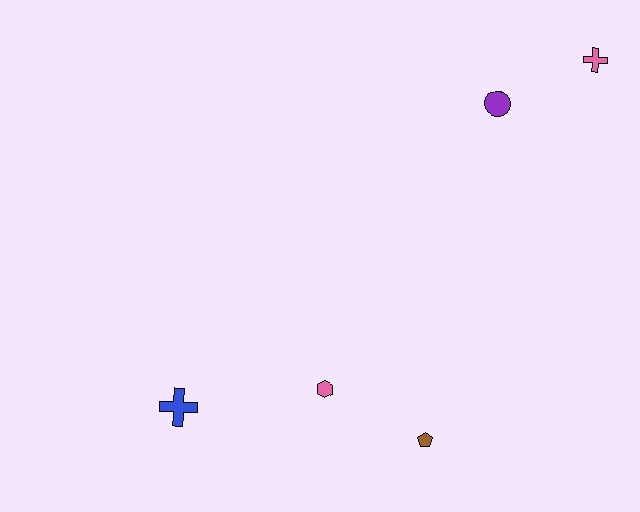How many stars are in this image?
There are no stars.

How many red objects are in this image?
There are no red objects.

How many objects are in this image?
There are 5 objects.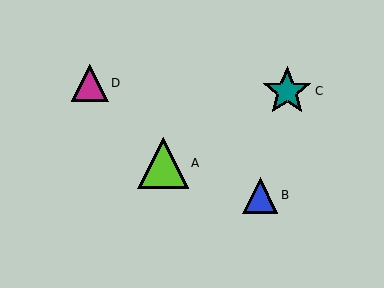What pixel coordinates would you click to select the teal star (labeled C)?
Click at (287, 91) to select the teal star C.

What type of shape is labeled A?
Shape A is a lime triangle.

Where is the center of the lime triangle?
The center of the lime triangle is at (163, 163).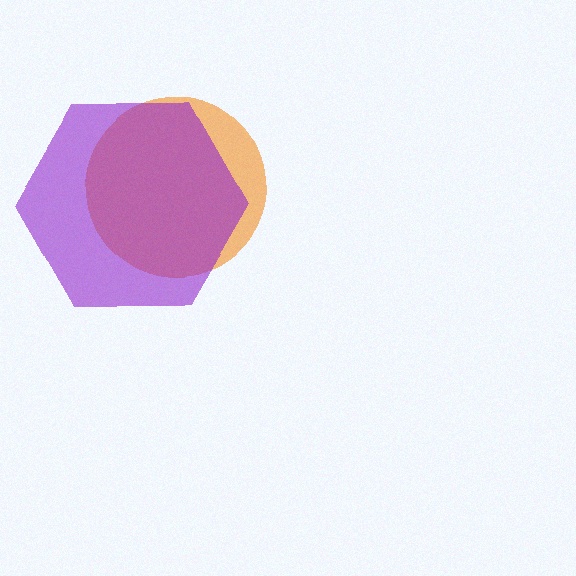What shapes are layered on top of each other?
The layered shapes are: an orange circle, a purple hexagon.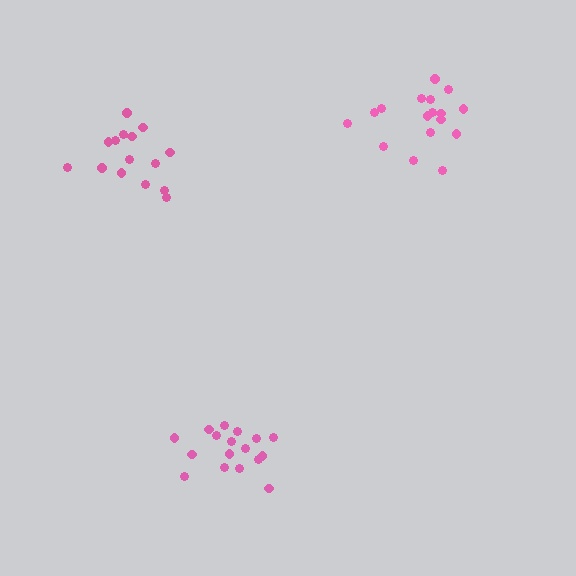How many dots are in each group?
Group 1: 15 dots, Group 2: 17 dots, Group 3: 17 dots (49 total).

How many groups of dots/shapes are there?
There are 3 groups.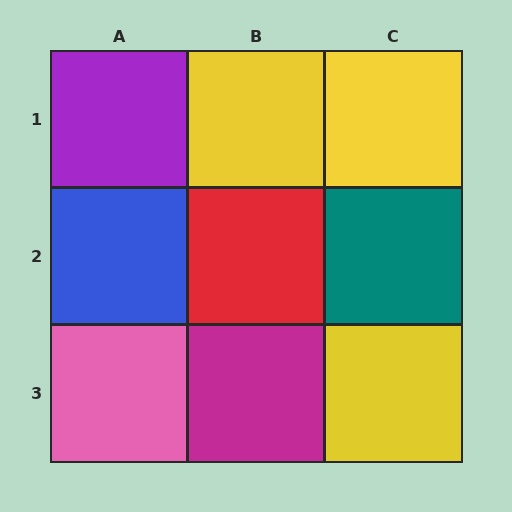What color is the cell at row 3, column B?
Magenta.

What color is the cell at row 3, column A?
Pink.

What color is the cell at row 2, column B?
Red.